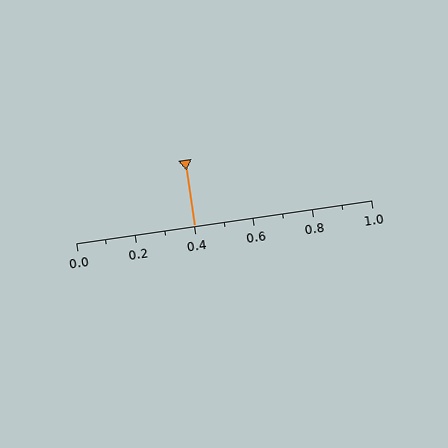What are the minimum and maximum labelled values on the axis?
The axis runs from 0.0 to 1.0.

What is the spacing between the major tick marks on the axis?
The major ticks are spaced 0.2 apart.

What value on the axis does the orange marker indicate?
The marker indicates approximately 0.4.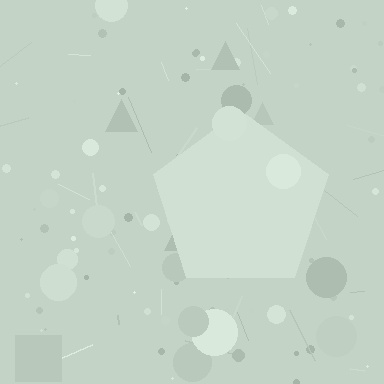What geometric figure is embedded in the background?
A pentagon is embedded in the background.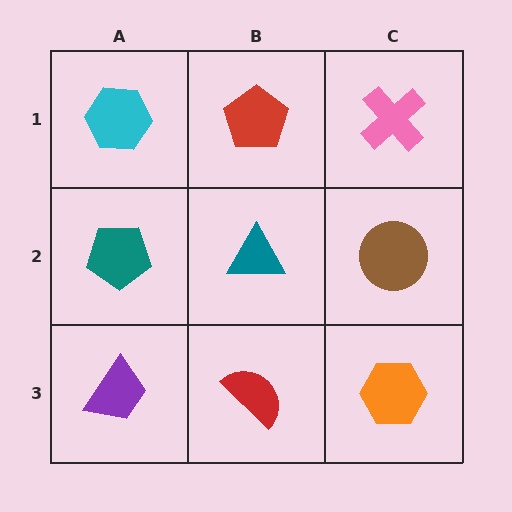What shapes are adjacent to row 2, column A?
A cyan hexagon (row 1, column A), a purple trapezoid (row 3, column A), a teal triangle (row 2, column B).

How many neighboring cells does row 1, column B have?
3.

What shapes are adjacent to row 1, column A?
A teal pentagon (row 2, column A), a red pentagon (row 1, column B).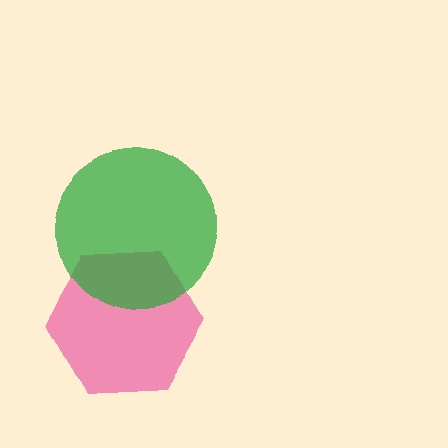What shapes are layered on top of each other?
The layered shapes are: a pink hexagon, a green circle.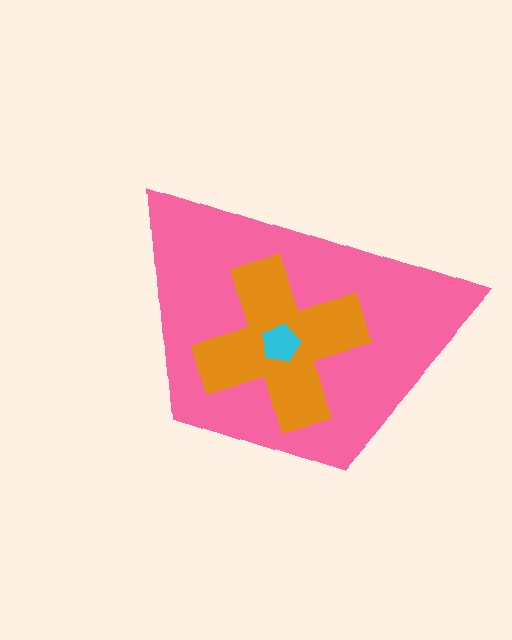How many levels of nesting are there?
3.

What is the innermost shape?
The cyan pentagon.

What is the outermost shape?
The pink trapezoid.